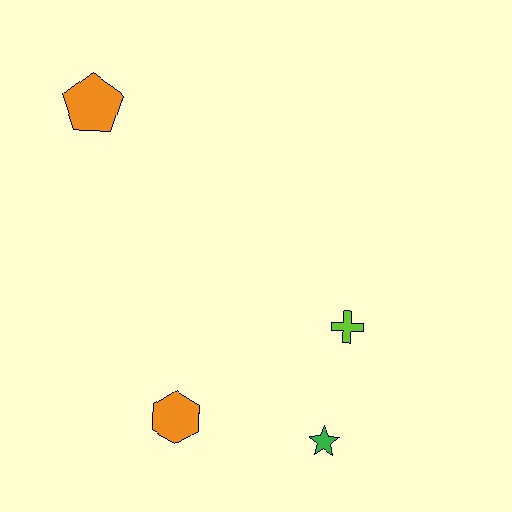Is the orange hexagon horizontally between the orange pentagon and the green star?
Yes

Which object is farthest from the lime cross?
The orange pentagon is farthest from the lime cross.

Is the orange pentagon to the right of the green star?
No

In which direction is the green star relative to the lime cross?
The green star is below the lime cross.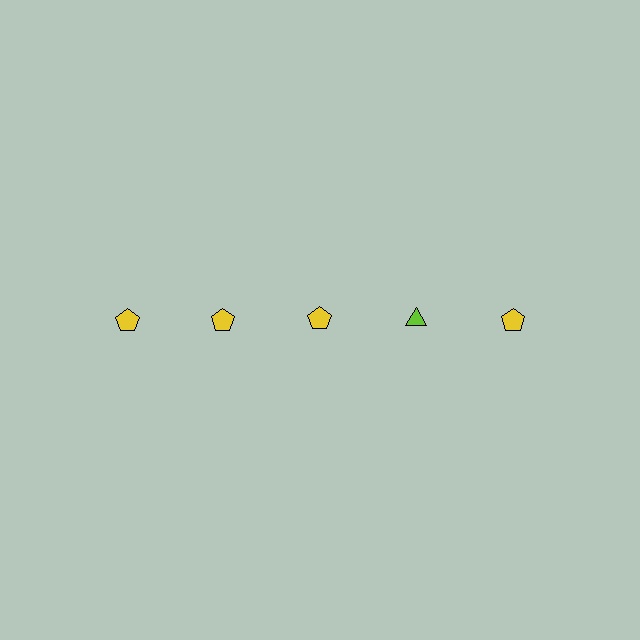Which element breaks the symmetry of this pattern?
The lime triangle in the top row, second from right column breaks the symmetry. All other shapes are yellow pentagons.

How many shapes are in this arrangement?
There are 5 shapes arranged in a grid pattern.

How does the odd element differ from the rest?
It differs in both color (lime instead of yellow) and shape (triangle instead of pentagon).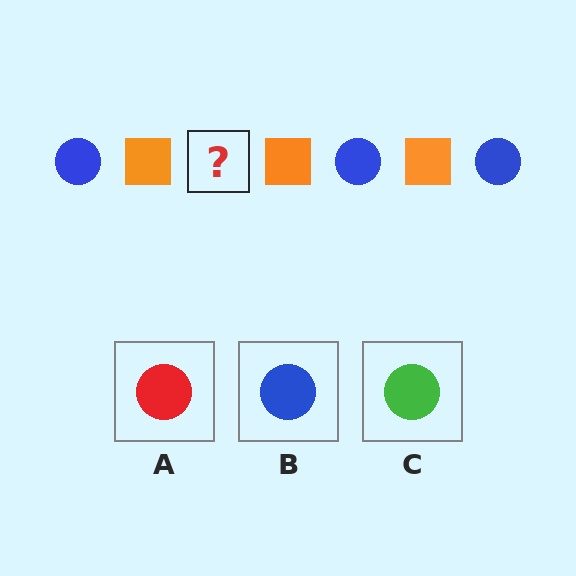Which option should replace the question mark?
Option B.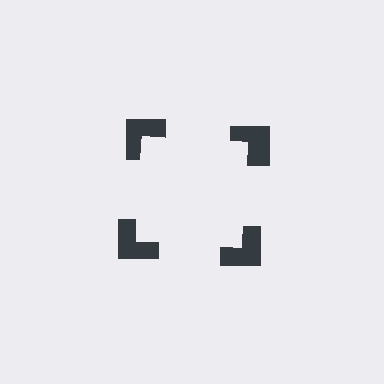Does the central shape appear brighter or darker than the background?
It typically appears slightly brighter than the background, even though no actual brightness change is drawn.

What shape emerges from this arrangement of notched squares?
An illusory square — its edges are inferred from the aligned wedge cuts in the notched squares, not physically drawn.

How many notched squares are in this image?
There are 4 — one at each vertex of the illusory square.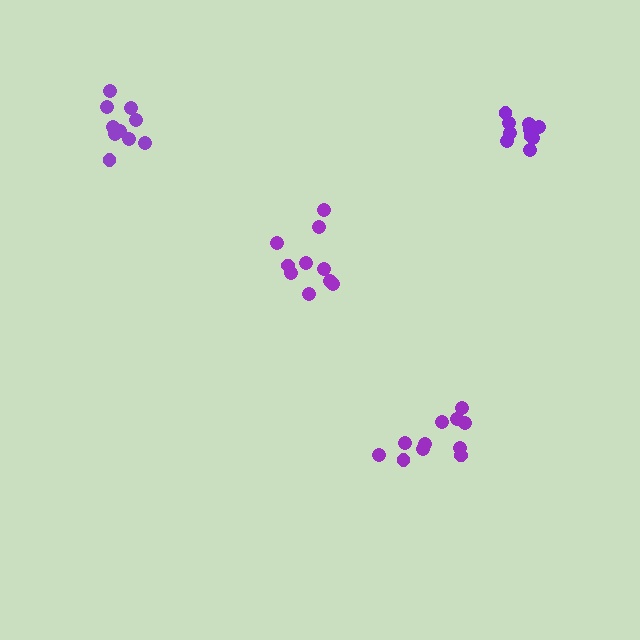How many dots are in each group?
Group 1: 10 dots, Group 2: 10 dots, Group 3: 11 dots, Group 4: 10 dots (41 total).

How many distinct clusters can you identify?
There are 4 distinct clusters.